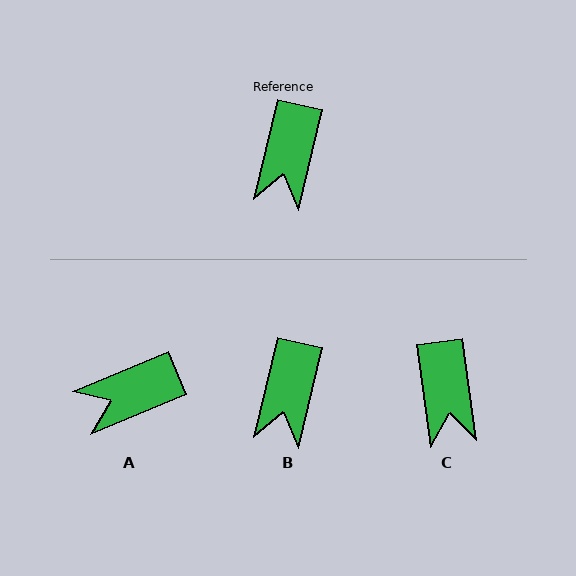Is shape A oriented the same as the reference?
No, it is off by about 54 degrees.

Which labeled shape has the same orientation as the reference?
B.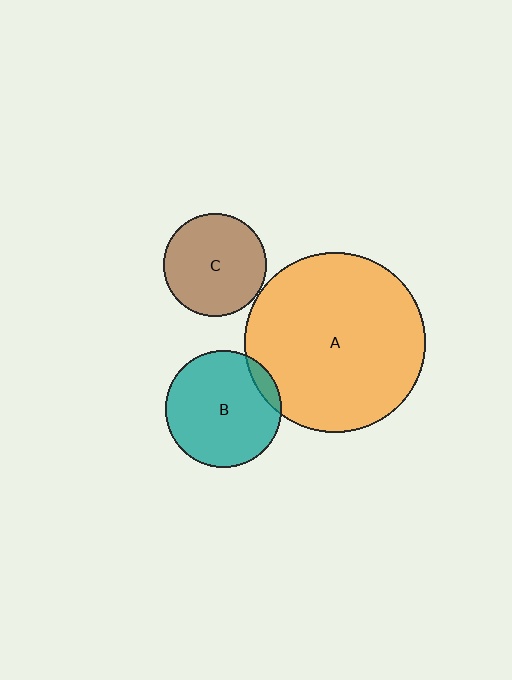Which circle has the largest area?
Circle A (orange).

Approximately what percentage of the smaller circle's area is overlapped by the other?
Approximately 10%.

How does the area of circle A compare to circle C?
Approximately 3.1 times.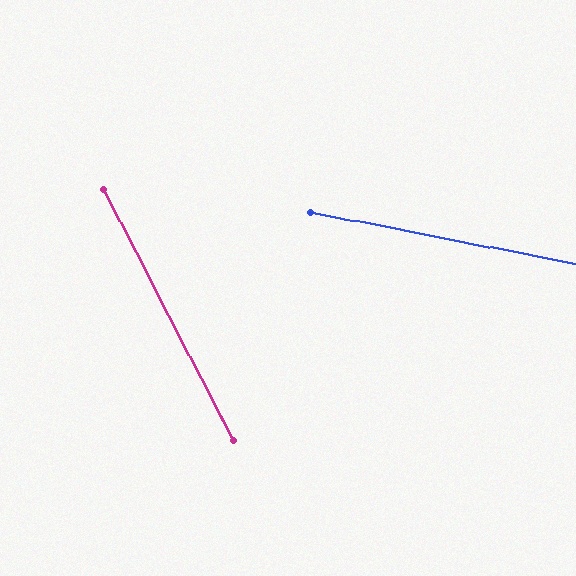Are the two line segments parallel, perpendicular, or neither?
Neither parallel nor perpendicular — they differ by about 52°.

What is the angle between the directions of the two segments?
Approximately 52 degrees.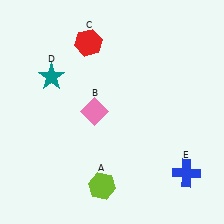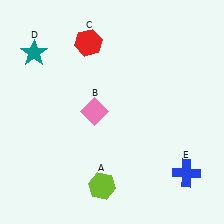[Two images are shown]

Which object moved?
The teal star (D) moved up.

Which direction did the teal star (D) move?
The teal star (D) moved up.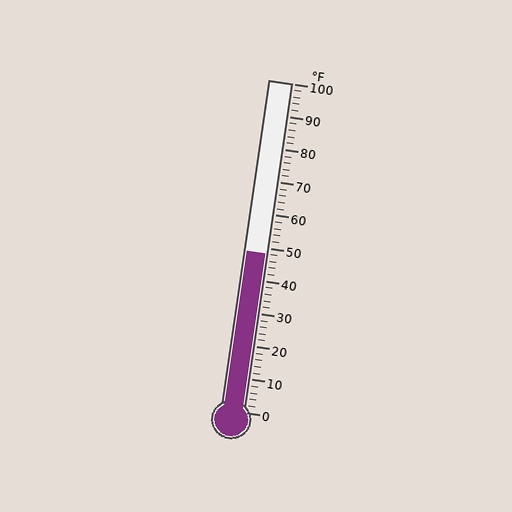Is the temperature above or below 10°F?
The temperature is above 10°F.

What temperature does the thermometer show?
The thermometer shows approximately 48°F.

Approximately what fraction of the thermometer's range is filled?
The thermometer is filled to approximately 50% of its range.